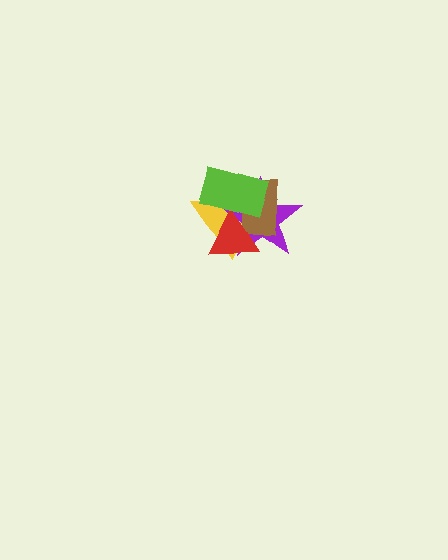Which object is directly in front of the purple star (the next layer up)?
The brown rectangle is directly in front of the purple star.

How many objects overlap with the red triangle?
4 objects overlap with the red triangle.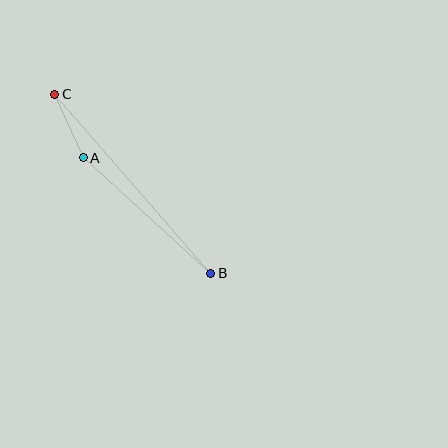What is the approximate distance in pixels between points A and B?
The distance between A and B is approximately 172 pixels.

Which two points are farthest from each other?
Points B and C are farthest from each other.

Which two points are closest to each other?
Points A and C are closest to each other.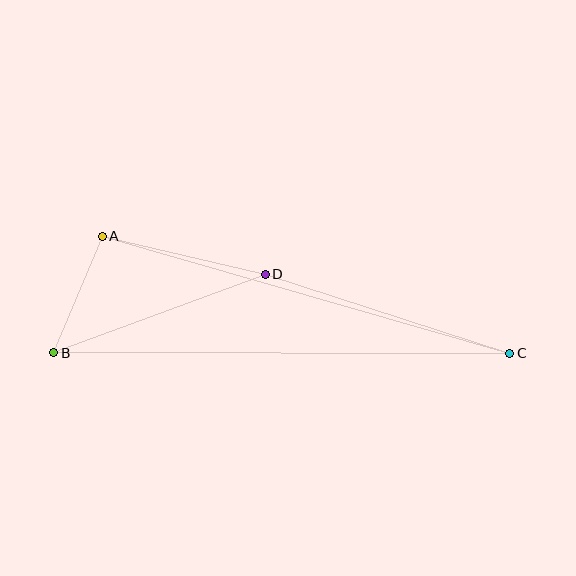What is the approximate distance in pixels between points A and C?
The distance between A and C is approximately 424 pixels.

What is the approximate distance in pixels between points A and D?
The distance between A and D is approximately 167 pixels.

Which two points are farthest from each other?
Points B and C are farthest from each other.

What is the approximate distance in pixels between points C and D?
The distance between C and D is approximately 257 pixels.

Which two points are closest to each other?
Points A and B are closest to each other.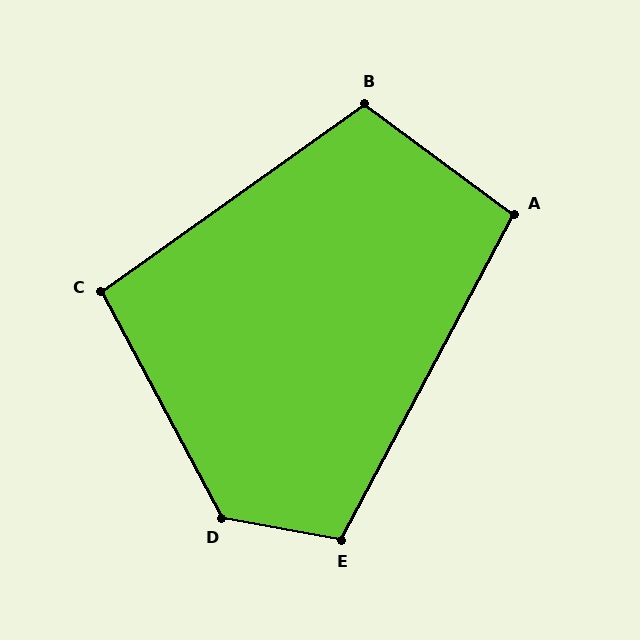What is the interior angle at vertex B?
Approximately 108 degrees (obtuse).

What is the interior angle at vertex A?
Approximately 99 degrees (obtuse).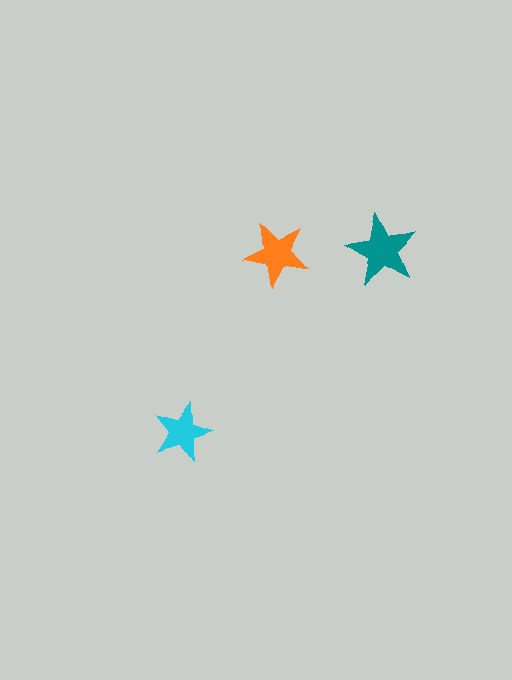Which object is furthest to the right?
The teal star is rightmost.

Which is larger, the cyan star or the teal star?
The teal one.